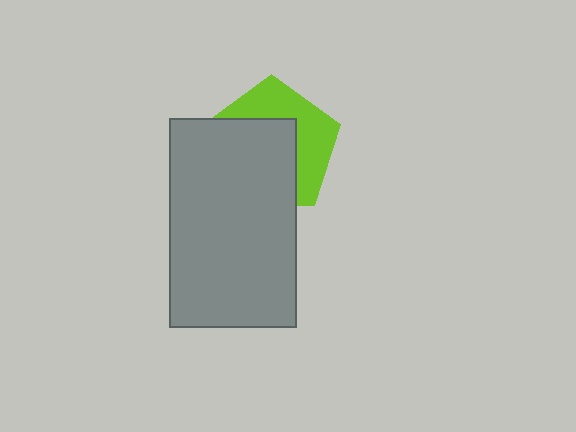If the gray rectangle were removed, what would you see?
You would see the complete lime pentagon.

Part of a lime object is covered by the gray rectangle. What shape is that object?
It is a pentagon.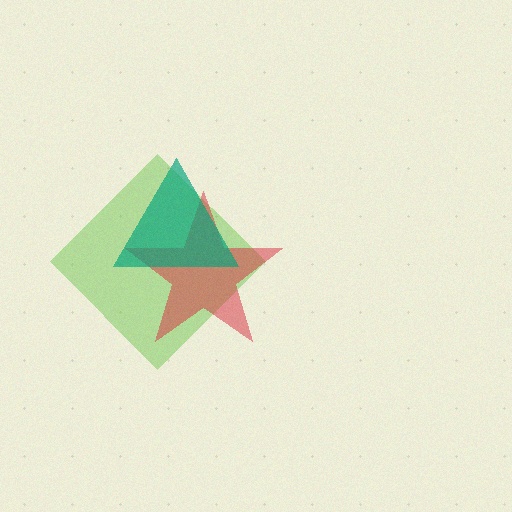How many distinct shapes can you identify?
There are 3 distinct shapes: a lime diamond, a red star, a teal triangle.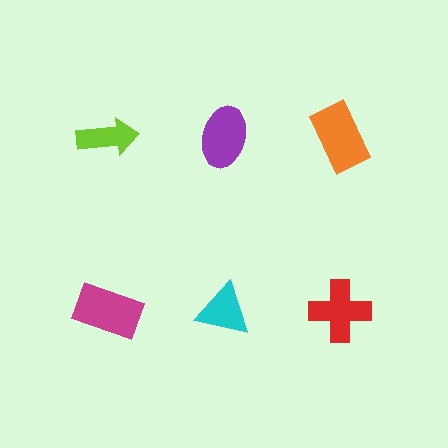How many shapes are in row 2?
3 shapes.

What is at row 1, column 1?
A lime arrow.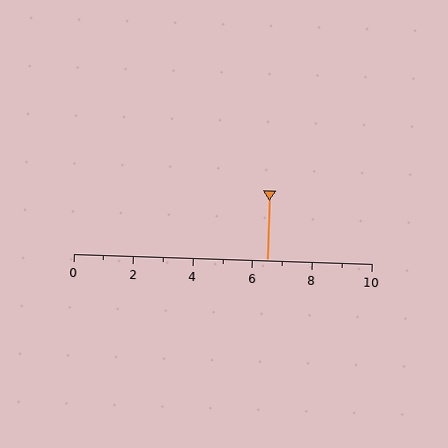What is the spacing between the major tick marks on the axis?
The major ticks are spaced 2 apart.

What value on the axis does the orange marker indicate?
The marker indicates approximately 6.5.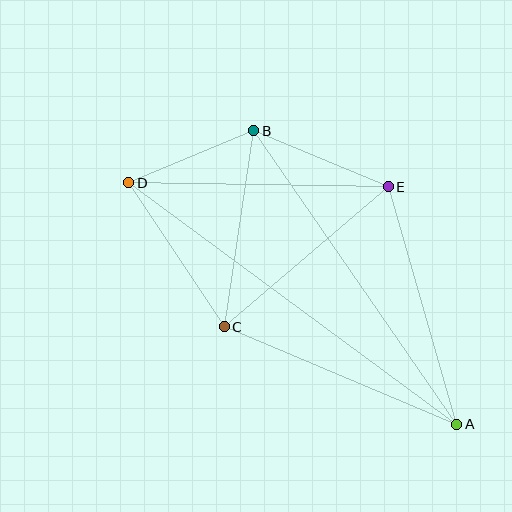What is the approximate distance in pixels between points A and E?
The distance between A and E is approximately 247 pixels.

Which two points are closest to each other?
Points B and D are closest to each other.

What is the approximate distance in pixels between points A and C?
The distance between A and C is approximately 253 pixels.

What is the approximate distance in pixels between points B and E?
The distance between B and E is approximately 146 pixels.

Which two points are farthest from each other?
Points A and D are farthest from each other.